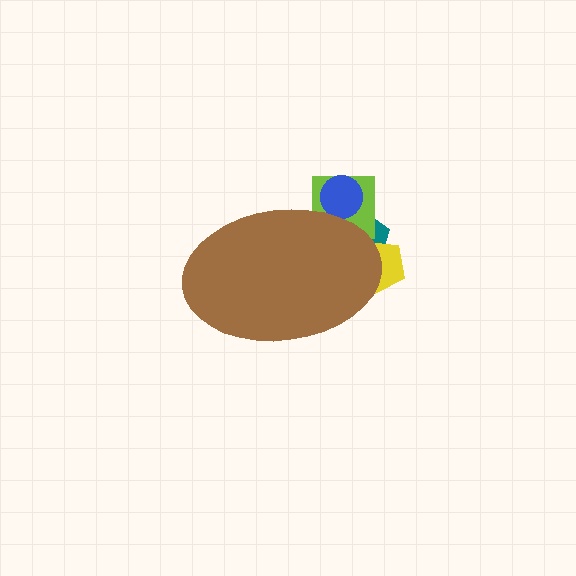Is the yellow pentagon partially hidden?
Yes, the yellow pentagon is partially hidden behind the brown ellipse.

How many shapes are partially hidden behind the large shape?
4 shapes are partially hidden.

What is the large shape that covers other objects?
A brown ellipse.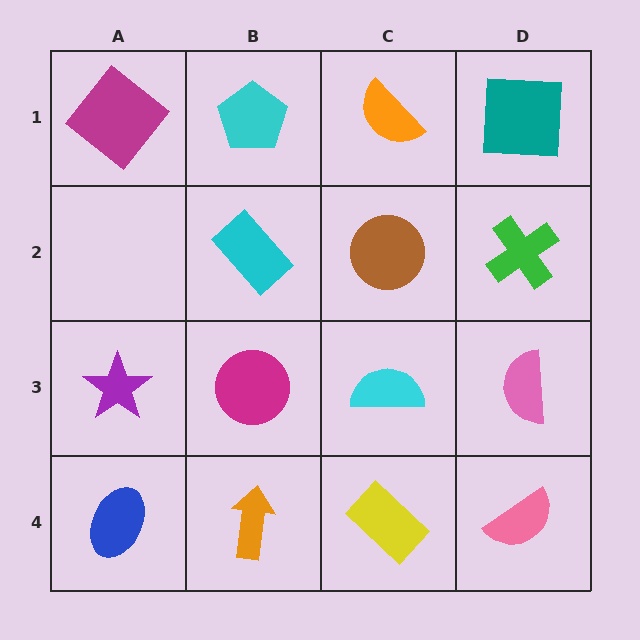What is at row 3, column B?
A magenta circle.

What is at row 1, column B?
A cyan pentagon.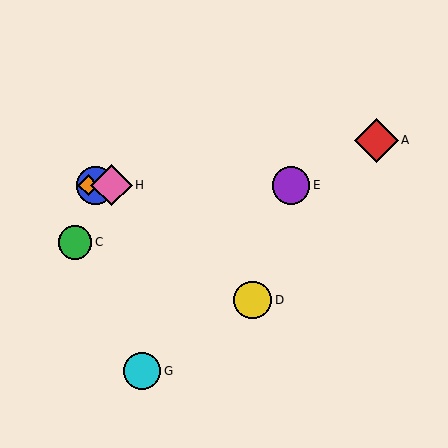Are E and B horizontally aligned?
Yes, both are at y≈185.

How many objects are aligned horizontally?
4 objects (B, E, F, H) are aligned horizontally.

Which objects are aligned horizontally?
Objects B, E, F, H are aligned horizontally.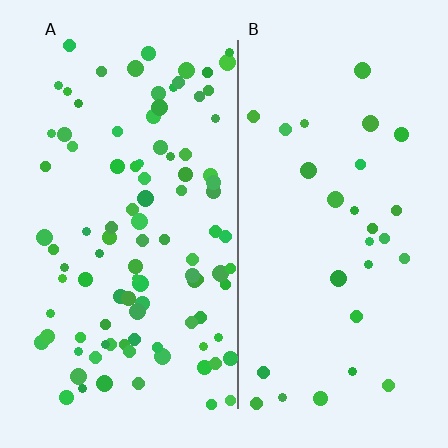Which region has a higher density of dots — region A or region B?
A (the left).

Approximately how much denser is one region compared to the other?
Approximately 3.4× — region A over region B.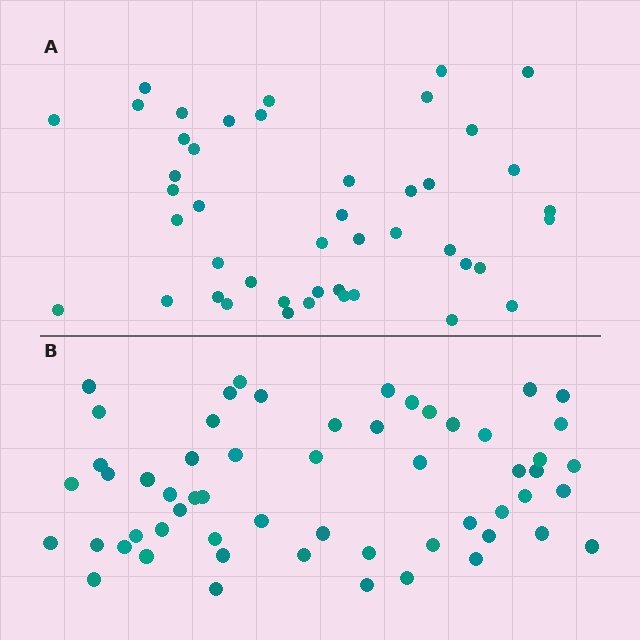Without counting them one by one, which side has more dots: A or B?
Region B (the bottom region) has more dots.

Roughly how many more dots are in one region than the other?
Region B has roughly 12 or so more dots than region A.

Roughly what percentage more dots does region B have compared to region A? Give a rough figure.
About 25% more.